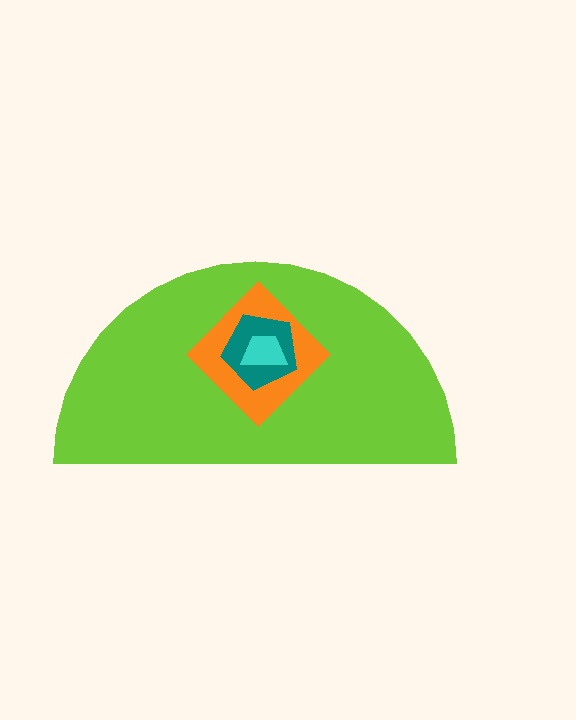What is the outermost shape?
The lime semicircle.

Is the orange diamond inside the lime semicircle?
Yes.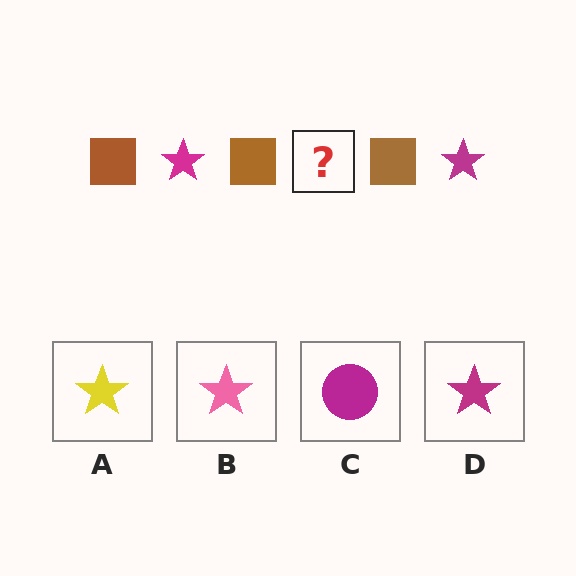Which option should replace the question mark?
Option D.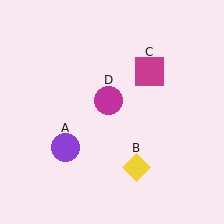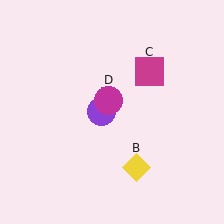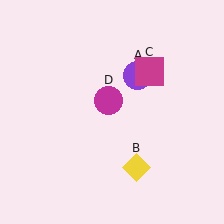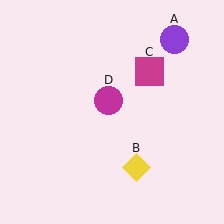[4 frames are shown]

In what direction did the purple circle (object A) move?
The purple circle (object A) moved up and to the right.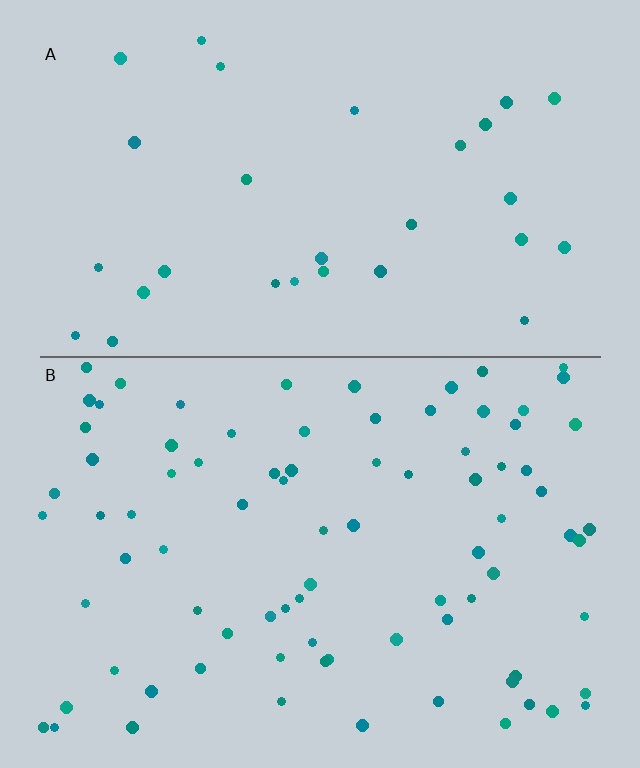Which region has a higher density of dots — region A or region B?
B (the bottom).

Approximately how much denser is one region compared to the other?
Approximately 2.8× — region B over region A.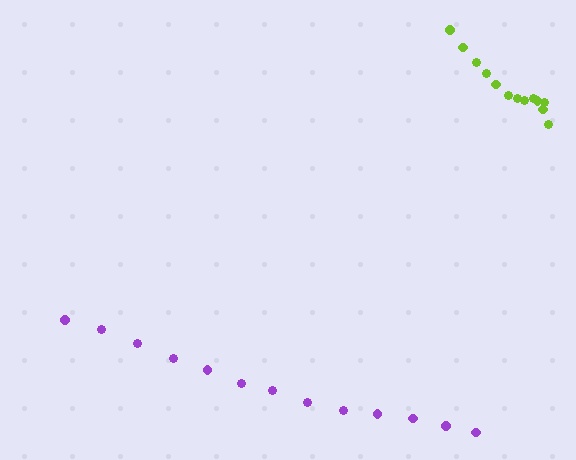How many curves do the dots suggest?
There are 2 distinct paths.